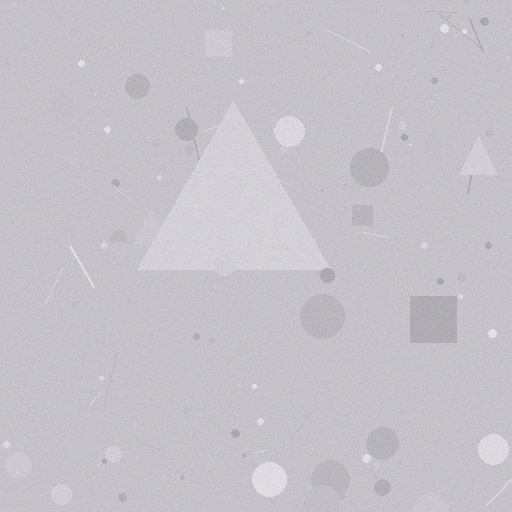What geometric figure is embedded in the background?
A triangle is embedded in the background.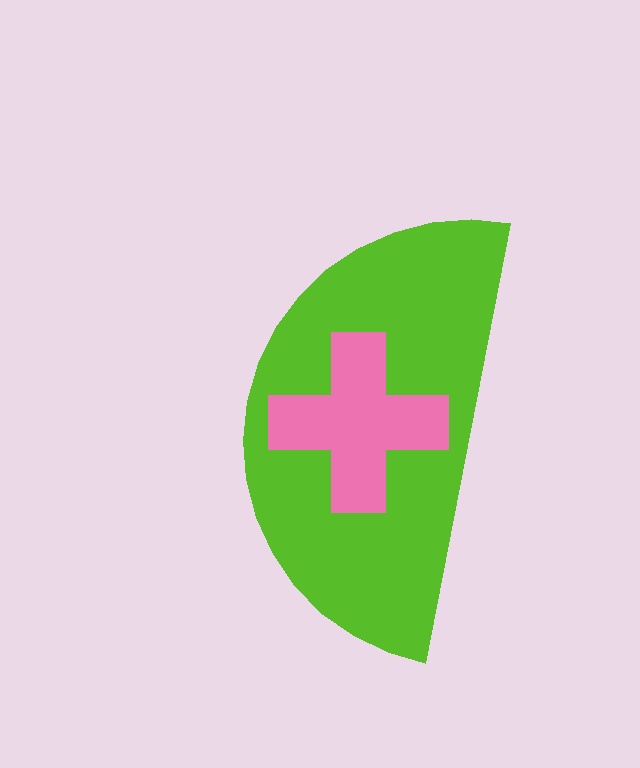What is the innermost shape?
The pink cross.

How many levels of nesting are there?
2.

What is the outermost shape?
The lime semicircle.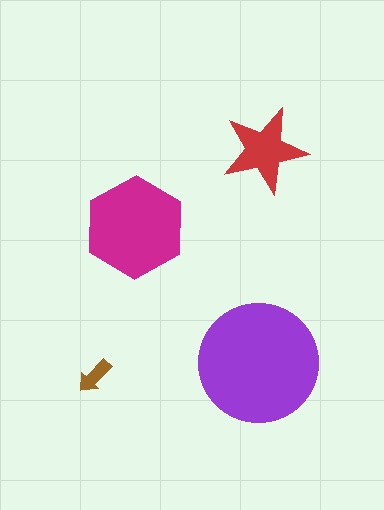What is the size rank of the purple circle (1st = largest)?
1st.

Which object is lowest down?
The brown arrow is bottommost.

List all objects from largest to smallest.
The purple circle, the magenta hexagon, the red star, the brown arrow.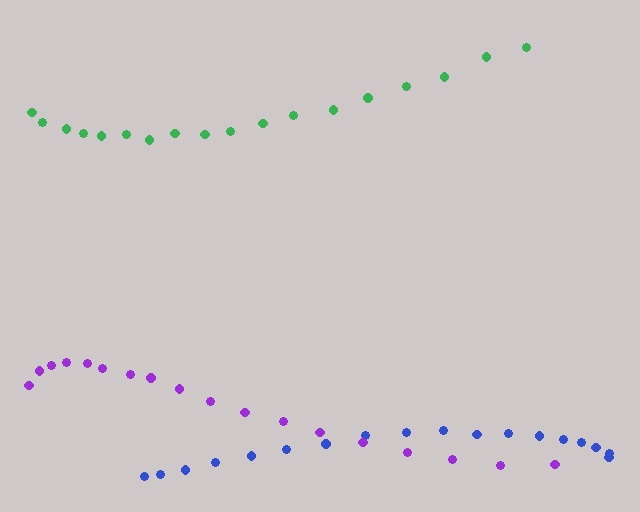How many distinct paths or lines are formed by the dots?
There are 3 distinct paths.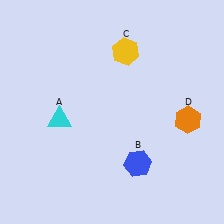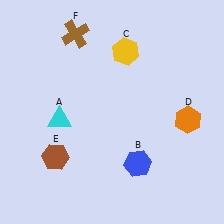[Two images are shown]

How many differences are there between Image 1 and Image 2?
There are 2 differences between the two images.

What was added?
A brown hexagon (E), a brown cross (F) were added in Image 2.